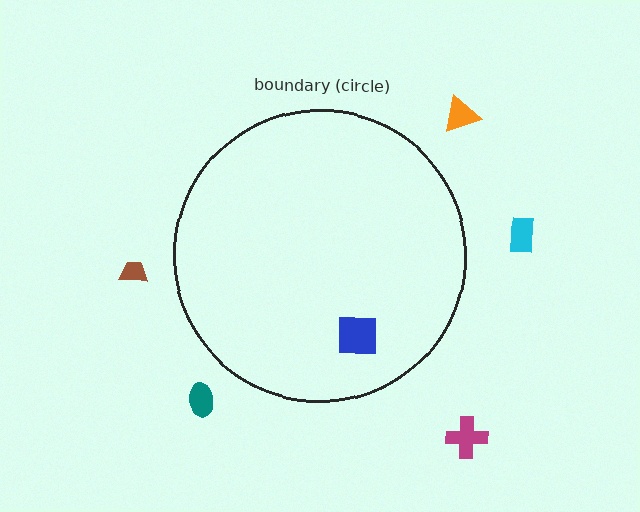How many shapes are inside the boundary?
1 inside, 5 outside.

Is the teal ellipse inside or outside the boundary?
Outside.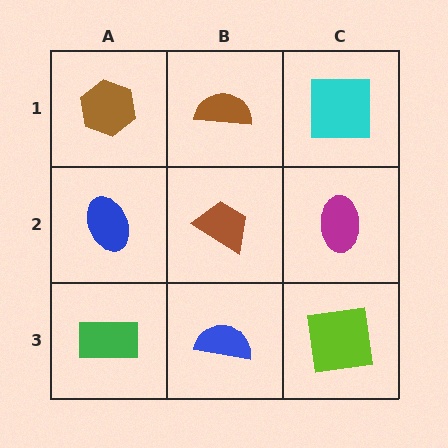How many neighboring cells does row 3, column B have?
3.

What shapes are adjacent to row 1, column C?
A magenta ellipse (row 2, column C), a brown semicircle (row 1, column B).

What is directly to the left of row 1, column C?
A brown semicircle.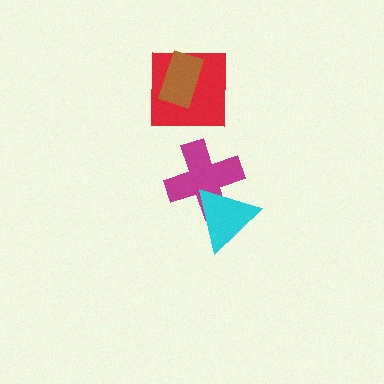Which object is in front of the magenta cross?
The cyan triangle is in front of the magenta cross.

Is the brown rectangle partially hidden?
No, no other shape covers it.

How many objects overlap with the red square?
1 object overlaps with the red square.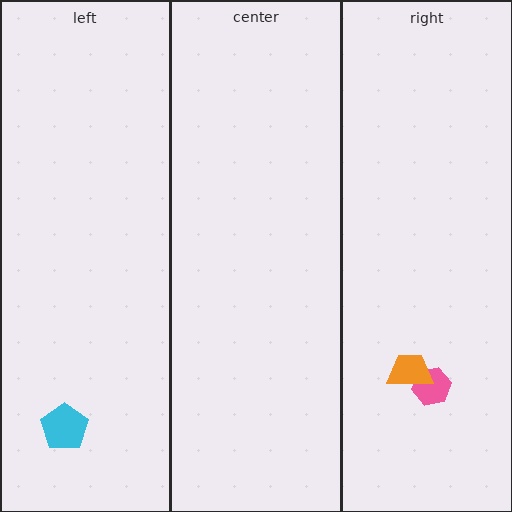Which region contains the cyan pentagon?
The left region.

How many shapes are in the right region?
2.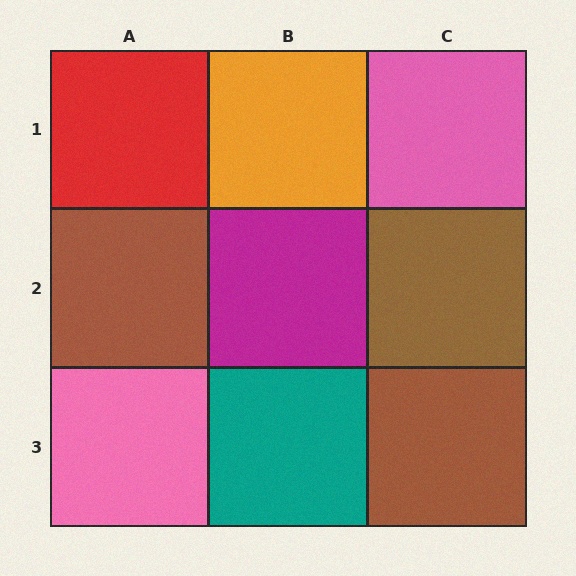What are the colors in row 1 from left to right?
Red, orange, pink.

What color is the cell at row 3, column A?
Pink.